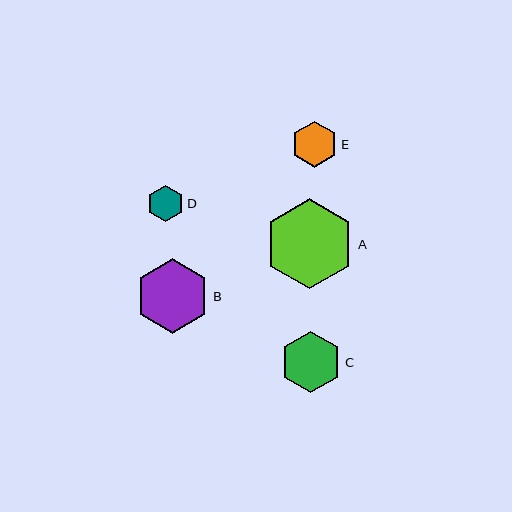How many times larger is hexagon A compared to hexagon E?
Hexagon A is approximately 1.9 times the size of hexagon E.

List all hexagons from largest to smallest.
From largest to smallest: A, B, C, E, D.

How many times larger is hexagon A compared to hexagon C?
Hexagon A is approximately 1.5 times the size of hexagon C.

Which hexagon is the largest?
Hexagon A is the largest with a size of approximately 90 pixels.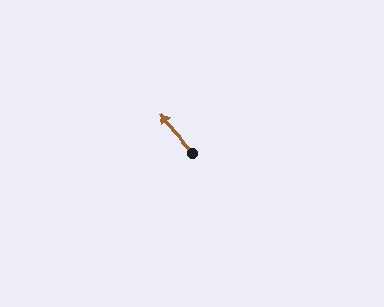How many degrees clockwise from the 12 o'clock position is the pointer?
Approximately 319 degrees.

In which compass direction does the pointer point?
Northwest.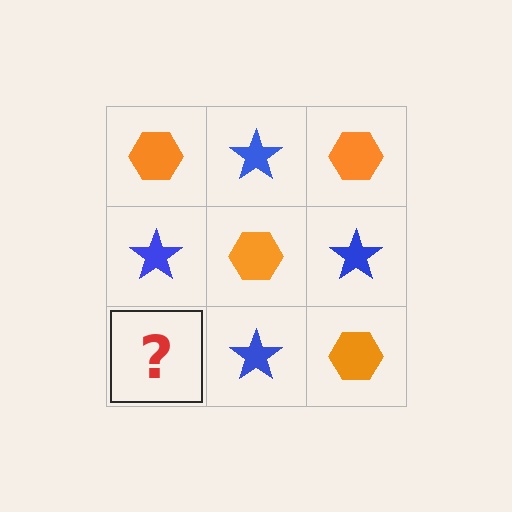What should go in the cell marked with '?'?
The missing cell should contain an orange hexagon.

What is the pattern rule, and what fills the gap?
The rule is that it alternates orange hexagon and blue star in a checkerboard pattern. The gap should be filled with an orange hexagon.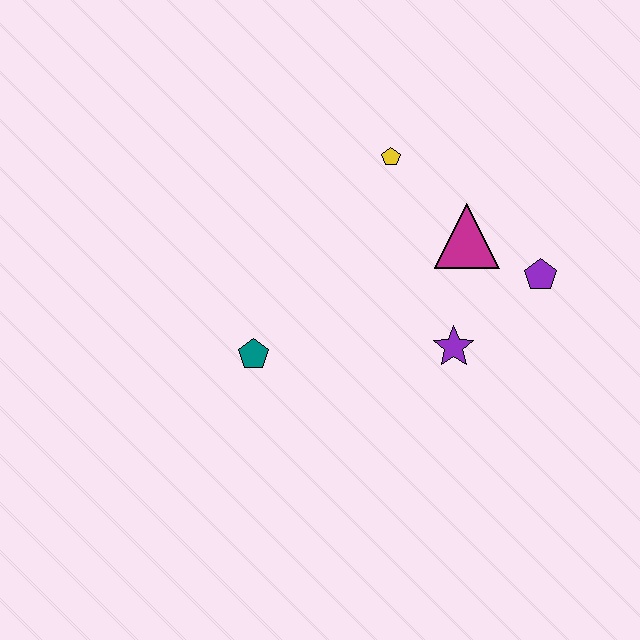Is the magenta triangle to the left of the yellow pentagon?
No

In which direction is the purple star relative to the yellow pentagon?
The purple star is below the yellow pentagon.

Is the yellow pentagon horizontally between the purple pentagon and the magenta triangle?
No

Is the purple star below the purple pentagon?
Yes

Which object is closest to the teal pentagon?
The purple star is closest to the teal pentagon.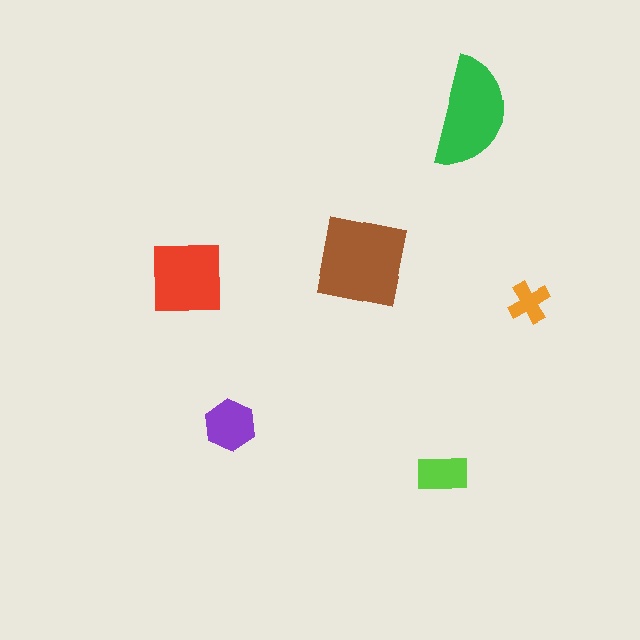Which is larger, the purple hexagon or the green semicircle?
The green semicircle.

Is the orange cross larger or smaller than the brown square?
Smaller.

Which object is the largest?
The brown square.